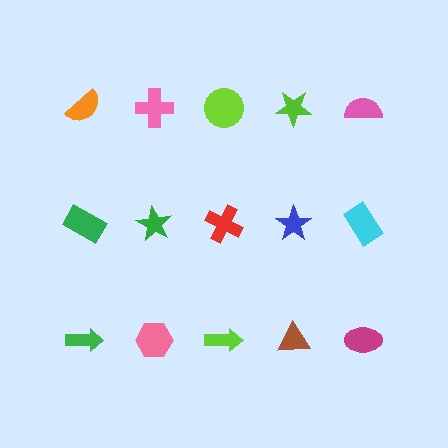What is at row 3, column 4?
A brown triangle.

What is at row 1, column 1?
An orange semicircle.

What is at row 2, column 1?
A green rectangle.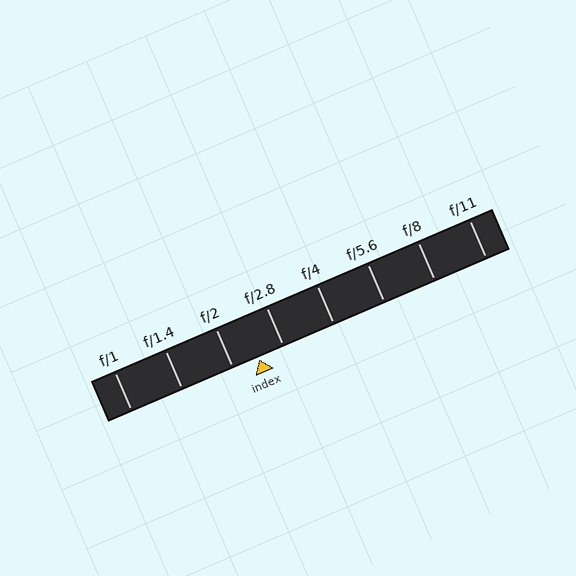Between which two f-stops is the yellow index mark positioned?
The index mark is between f/2 and f/2.8.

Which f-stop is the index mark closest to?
The index mark is closest to f/2.8.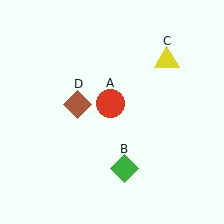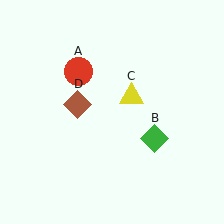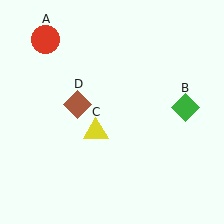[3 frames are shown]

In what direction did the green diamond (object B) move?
The green diamond (object B) moved up and to the right.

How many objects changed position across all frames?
3 objects changed position: red circle (object A), green diamond (object B), yellow triangle (object C).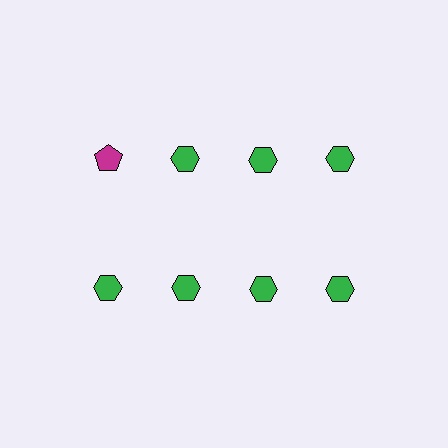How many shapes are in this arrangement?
There are 8 shapes arranged in a grid pattern.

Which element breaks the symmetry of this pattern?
The magenta pentagon in the top row, leftmost column breaks the symmetry. All other shapes are green hexagons.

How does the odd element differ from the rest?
It differs in both color (magenta instead of green) and shape (pentagon instead of hexagon).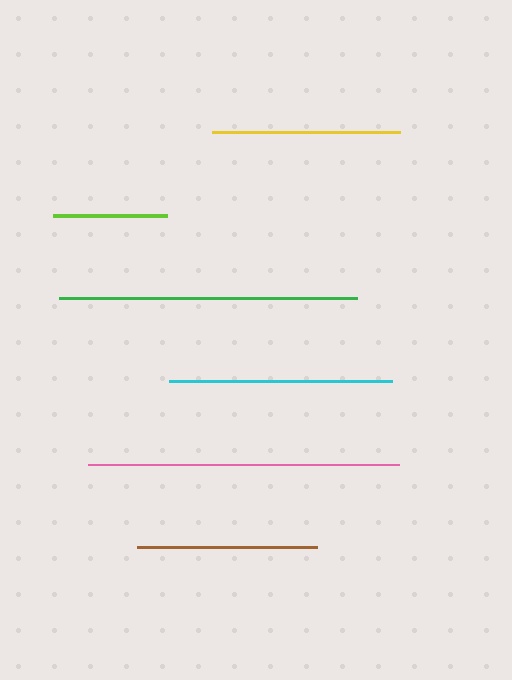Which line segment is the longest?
The pink line is the longest at approximately 311 pixels.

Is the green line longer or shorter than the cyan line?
The green line is longer than the cyan line.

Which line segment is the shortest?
The lime line is the shortest at approximately 114 pixels.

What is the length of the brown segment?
The brown segment is approximately 180 pixels long.